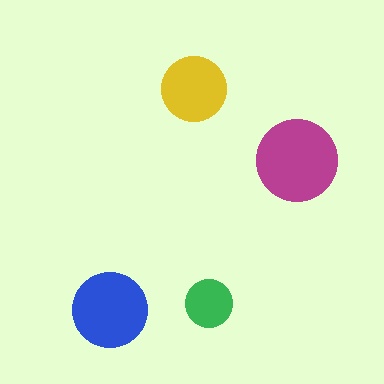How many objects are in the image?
There are 4 objects in the image.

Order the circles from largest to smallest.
the magenta one, the blue one, the yellow one, the green one.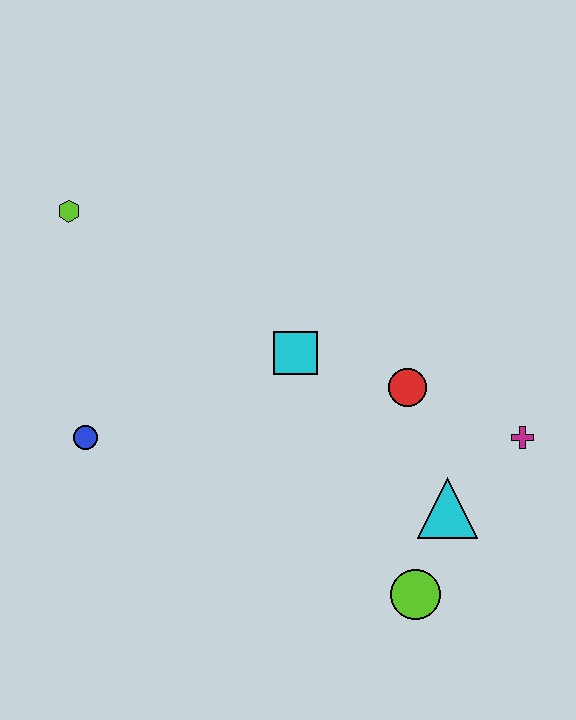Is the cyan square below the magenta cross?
No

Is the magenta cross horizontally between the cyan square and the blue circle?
No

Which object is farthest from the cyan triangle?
The lime hexagon is farthest from the cyan triangle.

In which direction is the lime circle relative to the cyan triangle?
The lime circle is below the cyan triangle.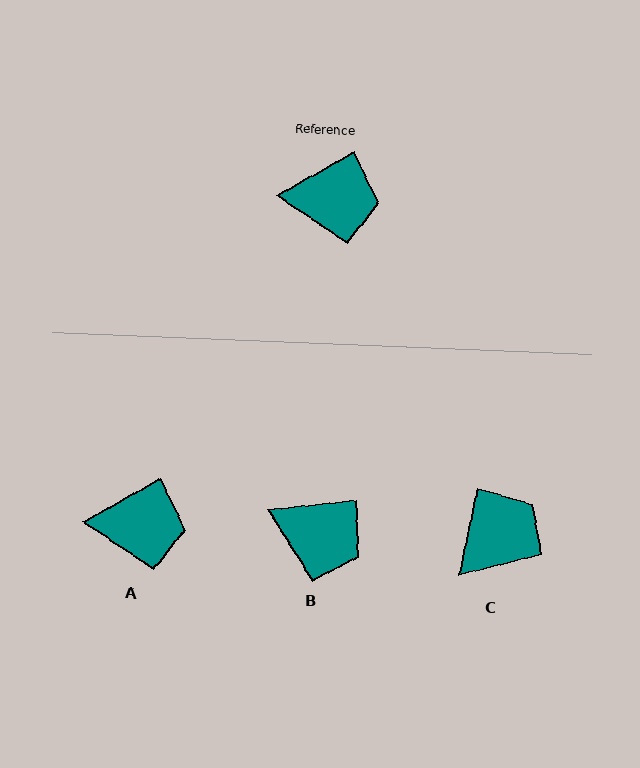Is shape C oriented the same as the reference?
No, it is off by about 49 degrees.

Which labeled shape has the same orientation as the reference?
A.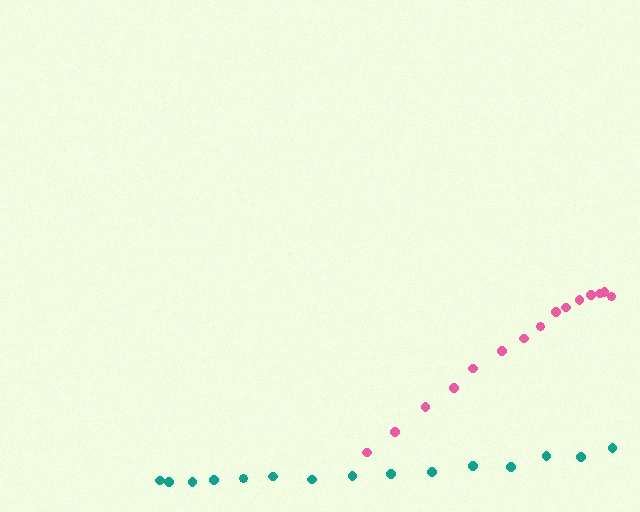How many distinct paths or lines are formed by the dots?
There are 2 distinct paths.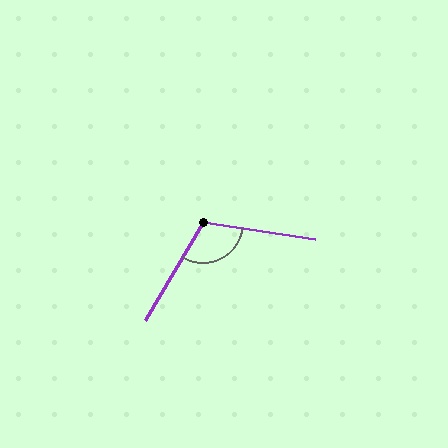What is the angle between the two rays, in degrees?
Approximately 112 degrees.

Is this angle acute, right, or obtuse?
It is obtuse.